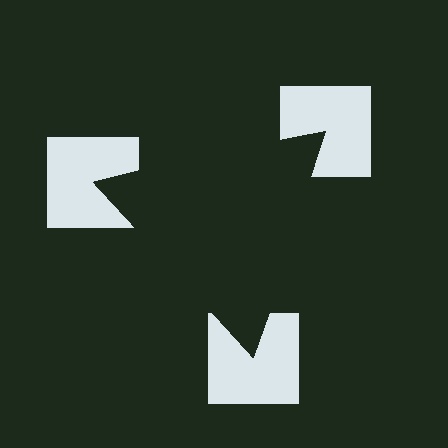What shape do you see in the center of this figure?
An illusory triangle — its edges are inferred from the aligned wedge cuts in the notched squares, not physically drawn.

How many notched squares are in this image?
There are 3 — one at each vertex of the illusory triangle.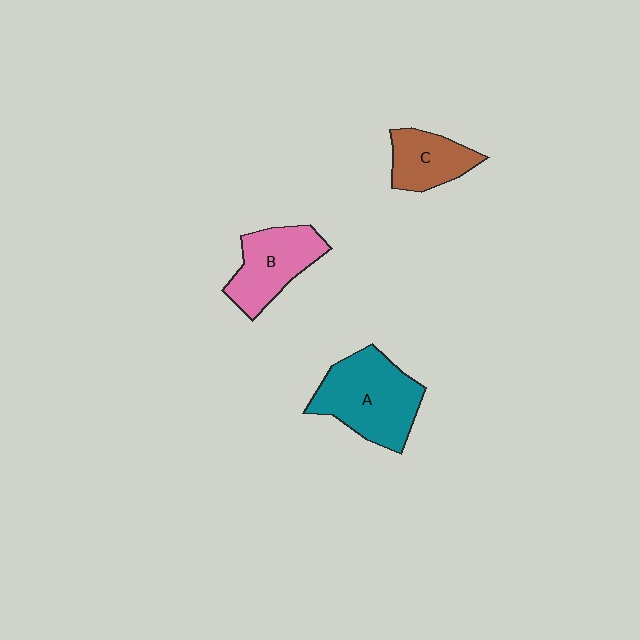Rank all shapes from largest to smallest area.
From largest to smallest: A (teal), B (pink), C (brown).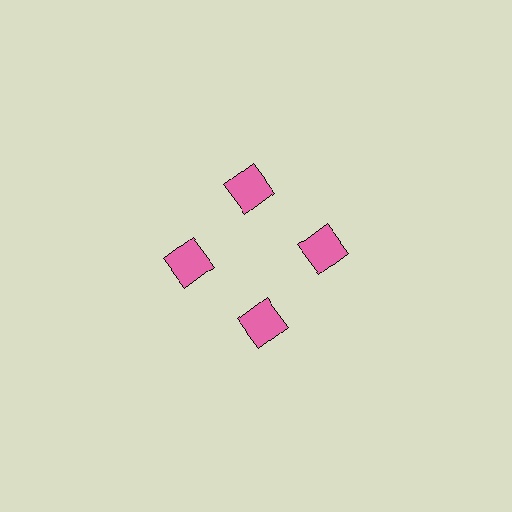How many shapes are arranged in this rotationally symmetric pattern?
There are 4 shapes, arranged in 4 groups of 1.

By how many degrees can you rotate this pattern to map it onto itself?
The pattern maps onto itself every 90 degrees of rotation.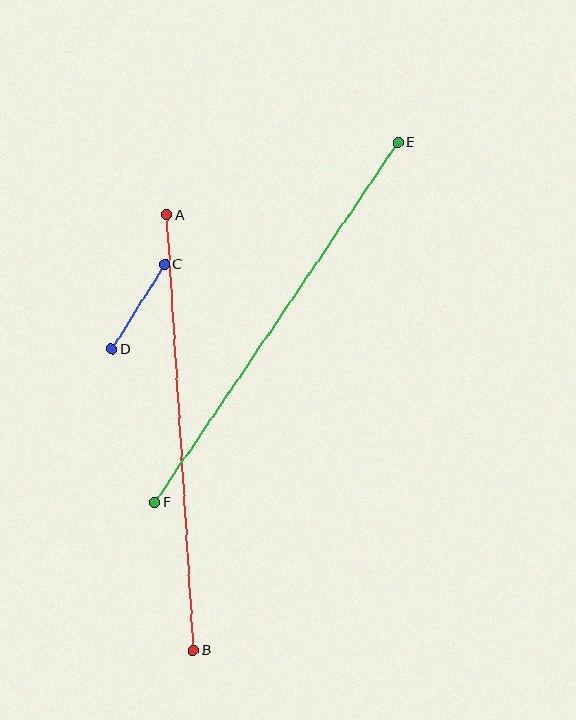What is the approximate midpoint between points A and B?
The midpoint is at approximately (180, 432) pixels.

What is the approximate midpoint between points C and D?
The midpoint is at approximately (138, 306) pixels.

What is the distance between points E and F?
The distance is approximately 434 pixels.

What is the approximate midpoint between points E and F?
The midpoint is at approximately (276, 322) pixels.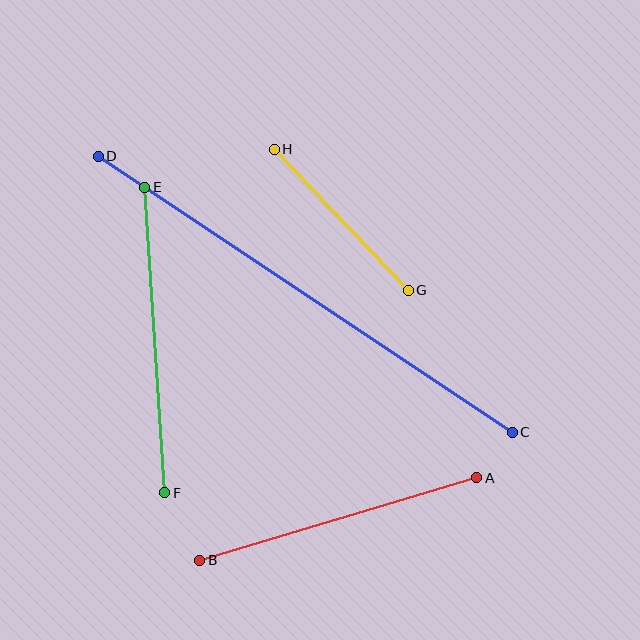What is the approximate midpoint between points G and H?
The midpoint is at approximately (341, 220) pixels.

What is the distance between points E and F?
The distance is approximately 306 pixels.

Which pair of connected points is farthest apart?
Points C and D are farthest apart.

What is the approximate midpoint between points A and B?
The midpoint is at approximately (338, 519) pixels.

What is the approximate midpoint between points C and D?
The midpoint is at approximately (305, 294) pixels.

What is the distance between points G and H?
The distance is approximately 195 pixels.